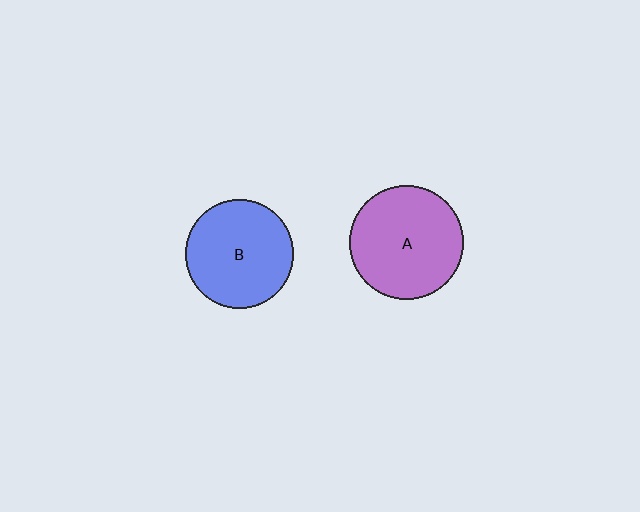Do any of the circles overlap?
No, none of the circles overlap.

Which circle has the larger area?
Circle A (purple).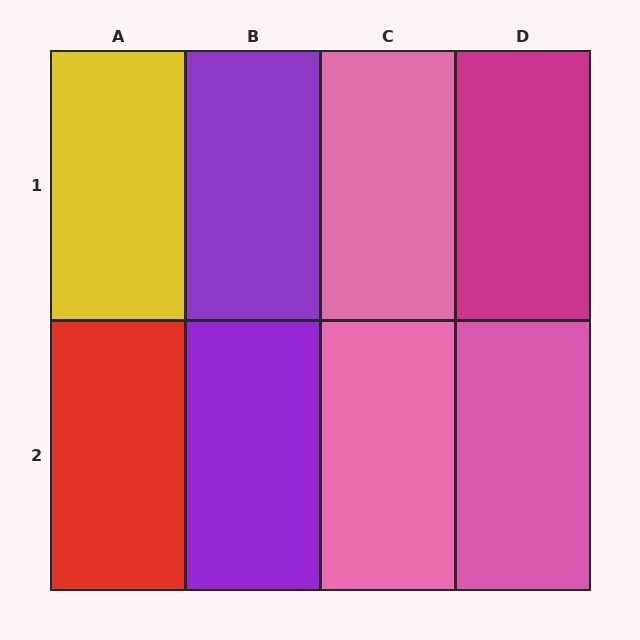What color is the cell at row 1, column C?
Pink.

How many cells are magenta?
1 cell is magenta.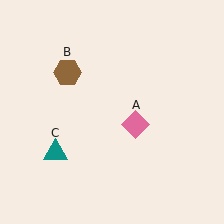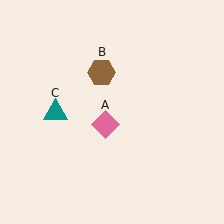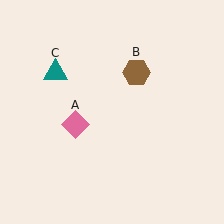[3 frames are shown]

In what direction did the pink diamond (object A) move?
The pink diamond (object A) moved left.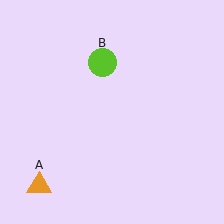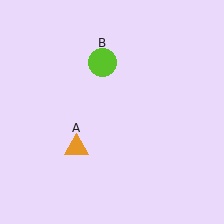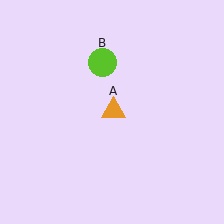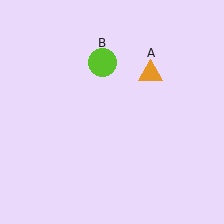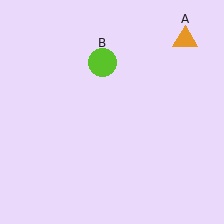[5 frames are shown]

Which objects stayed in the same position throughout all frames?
Lime circle (object B) remained stationary.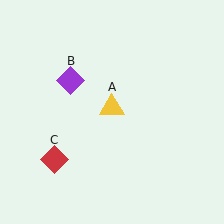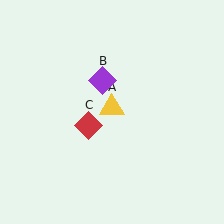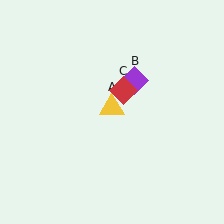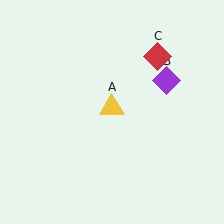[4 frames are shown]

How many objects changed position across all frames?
2 objects changed position: purple diamond (object B), red diamond (object C).